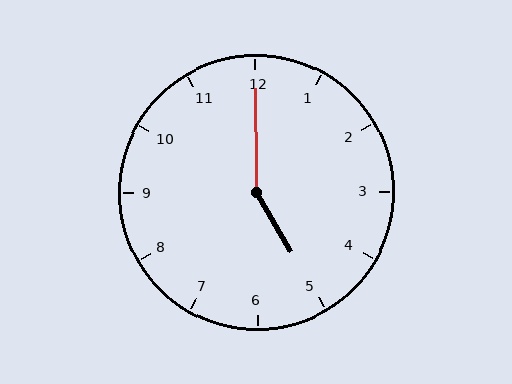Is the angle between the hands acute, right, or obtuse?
It is obtuse.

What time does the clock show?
5:00.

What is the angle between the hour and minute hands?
Approximately 150 degrees.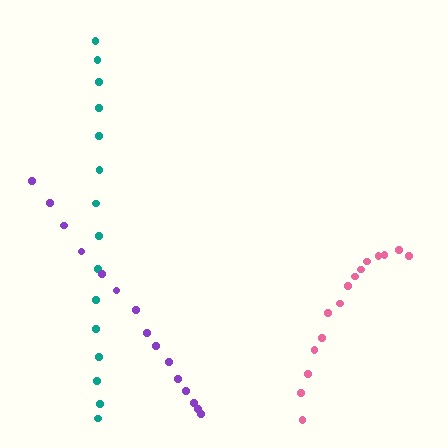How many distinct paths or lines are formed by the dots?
There are 3 distinct paths.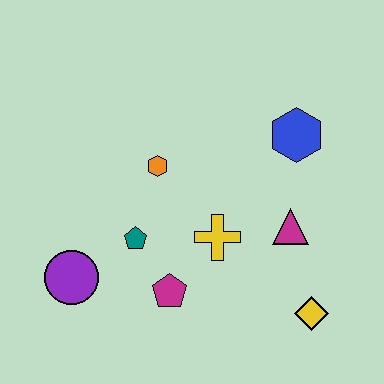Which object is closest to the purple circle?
The teal pentagon is closest to the purple circle.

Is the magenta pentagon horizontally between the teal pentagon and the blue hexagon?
Yes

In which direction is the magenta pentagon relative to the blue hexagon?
The magenta pentagon is below the blue hexagon.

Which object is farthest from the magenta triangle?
The purple circle is farthest from the magenta triangle.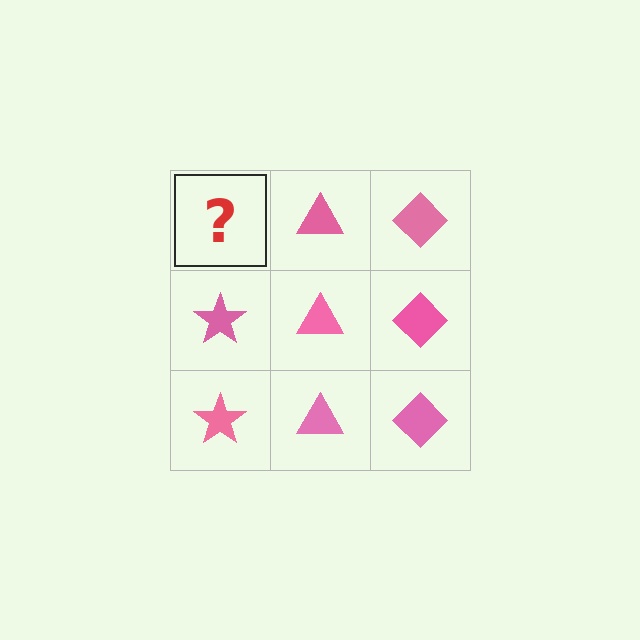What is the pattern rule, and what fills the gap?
The rule is that each column has a consistent shape. The gap should be filled with a pink star.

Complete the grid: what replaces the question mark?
The question mark should be replaced with a pink star.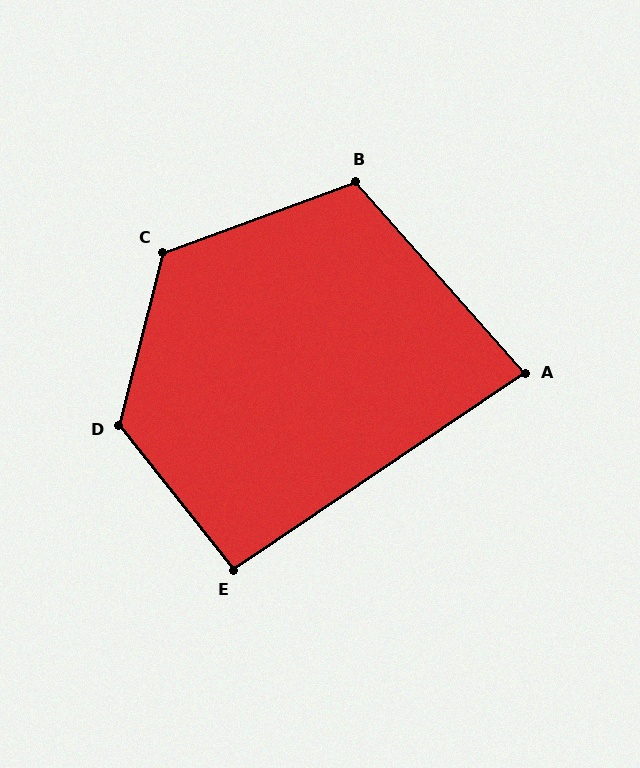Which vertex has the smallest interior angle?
A, at approximately 82 degrees.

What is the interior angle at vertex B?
Approximately 111 degrees (obtuse).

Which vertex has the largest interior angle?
D, at approximately 128 degrees.